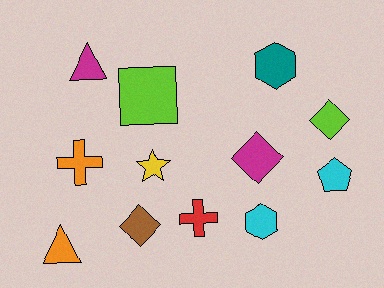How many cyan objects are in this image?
There are 2 cyan objects.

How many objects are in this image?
There are 12 objects.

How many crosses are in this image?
There are 2 crosses.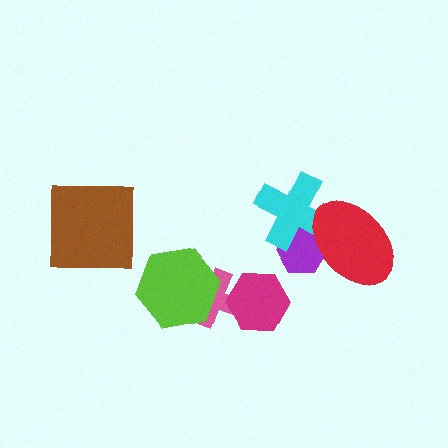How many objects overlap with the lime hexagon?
1 object overlaps with the lime hexagon.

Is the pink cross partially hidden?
Yes, it is partially covered by another shape.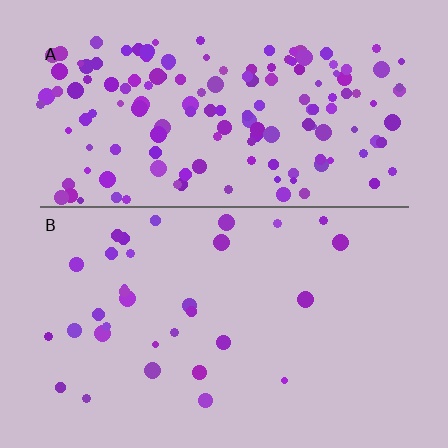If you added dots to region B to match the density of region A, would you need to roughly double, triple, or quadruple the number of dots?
Approximately quadruple.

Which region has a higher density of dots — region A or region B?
A (the top).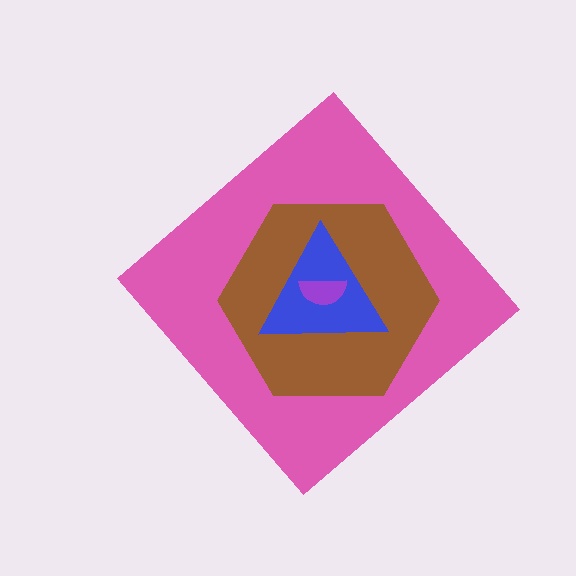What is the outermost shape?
The pink diamond.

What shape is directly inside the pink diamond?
The brown hexagon.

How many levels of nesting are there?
4.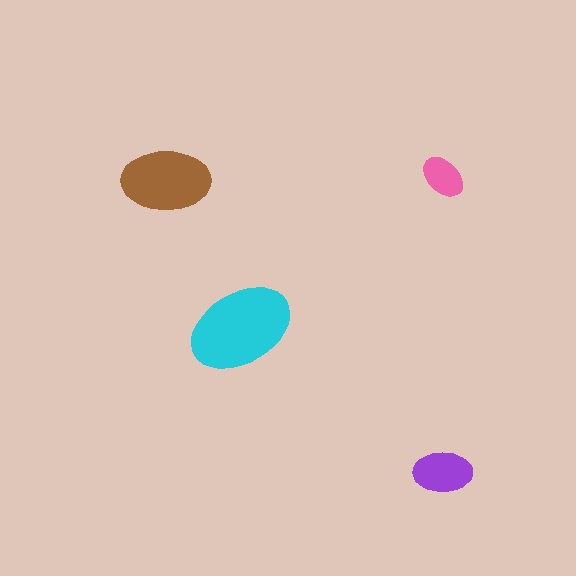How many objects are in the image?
There are 4 objects in the image.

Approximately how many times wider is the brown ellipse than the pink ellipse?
About 2 times wider.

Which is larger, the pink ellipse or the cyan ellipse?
The cyan one.